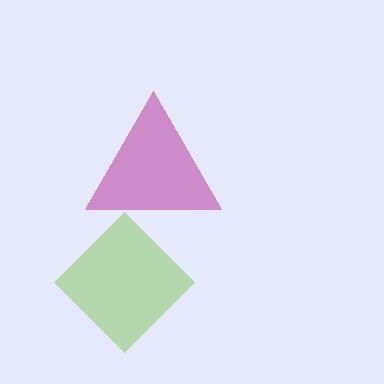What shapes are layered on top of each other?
The layered shapes are: a lime diamond, a magenta triangle.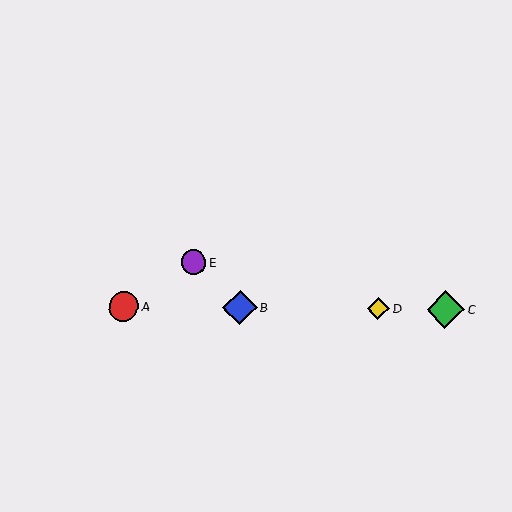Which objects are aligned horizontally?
Objects A, B, C, D are aligned horizontally.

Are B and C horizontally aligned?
Yes, both are at y≈308.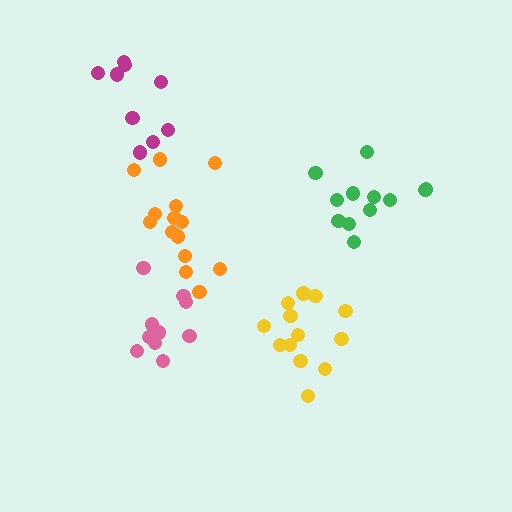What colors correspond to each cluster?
The clusters are colored: pink, green, magenta, yellow, orange.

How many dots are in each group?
Group 1: 11 dots, Group 2: 12 dots, Group 3: 9 dots, Group 4: 13 dots, Group 5: 14 dots (59 total).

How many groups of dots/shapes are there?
There are 5 groups.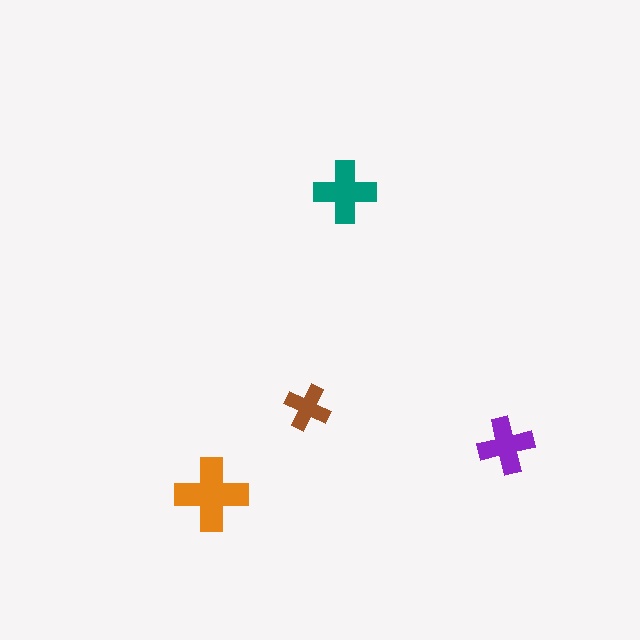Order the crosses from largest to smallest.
the orange one, the teal one, the purple one, the brown one.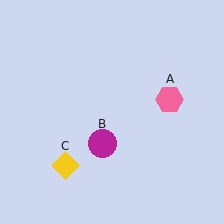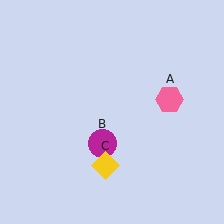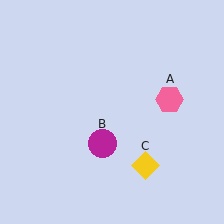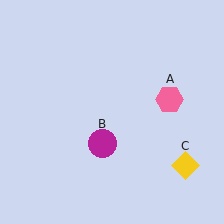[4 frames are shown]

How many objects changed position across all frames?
1 object changed position: yellow diamond (object C).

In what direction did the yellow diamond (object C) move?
The yellow diamond (object C) moved right.